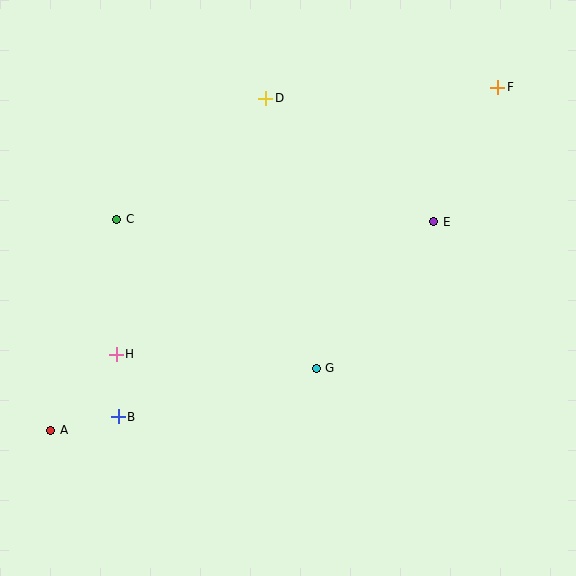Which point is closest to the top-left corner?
Point C is closest to the top-left corner.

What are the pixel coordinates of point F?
Point F is at (498, 87).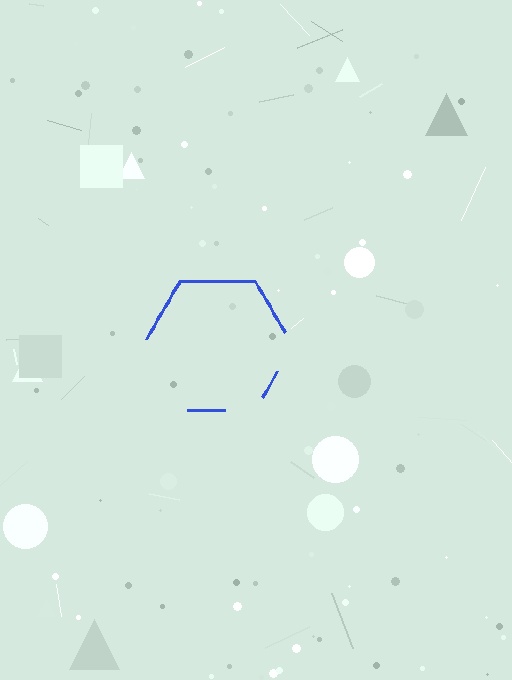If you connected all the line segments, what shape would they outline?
They would outline a hexagon.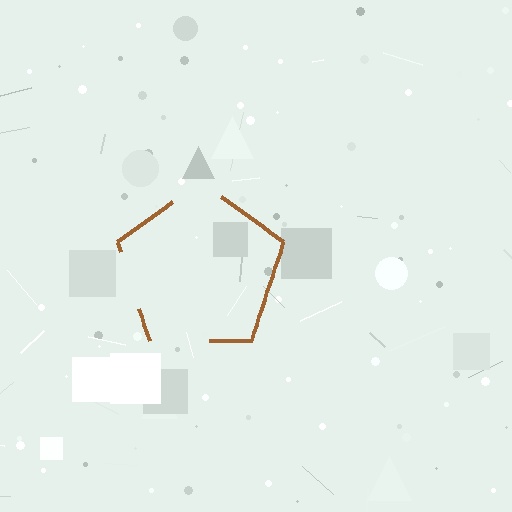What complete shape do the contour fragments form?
The contour fragments form a pentagon.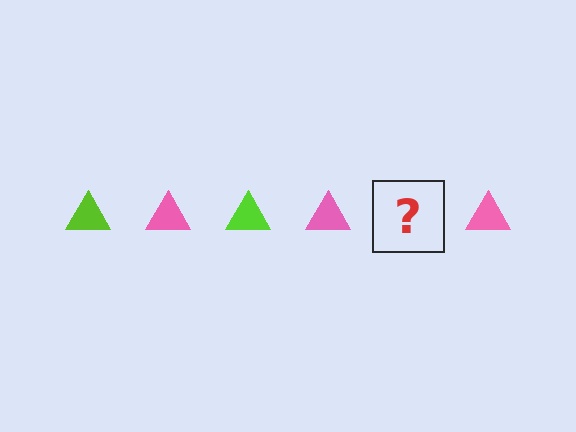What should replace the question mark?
The question mark should be replaced with a lime triangle.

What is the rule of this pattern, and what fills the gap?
The rule is that the pattern cycles through lime, pink triangles. The gap should be filled with a lime triangle.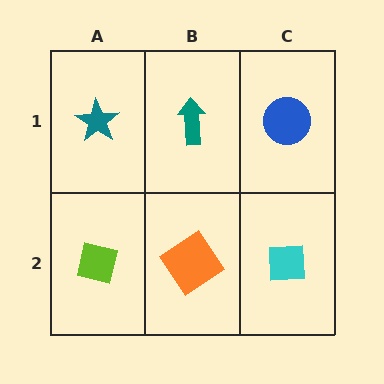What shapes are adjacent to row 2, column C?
A blue circle (row 1, column C), an orange diamond (row 2, column B).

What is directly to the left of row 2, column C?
An orange diamond.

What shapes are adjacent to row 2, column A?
A teal star (row 1, column A), an orange diamond (row 2, column B).